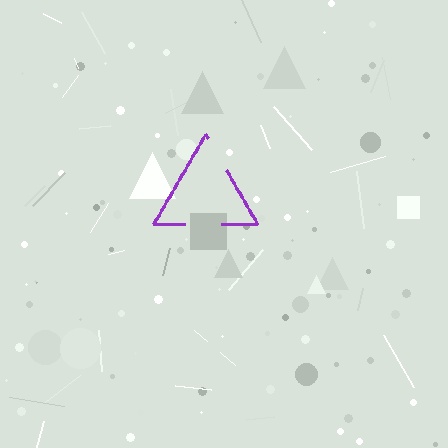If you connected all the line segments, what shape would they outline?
They would outline a triangle.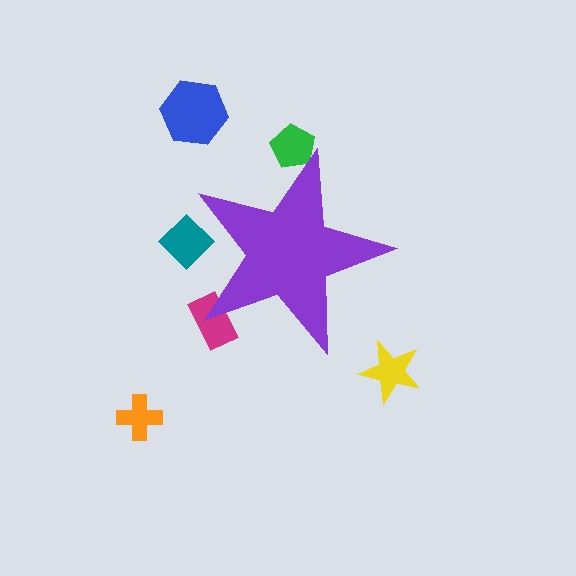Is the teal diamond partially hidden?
Yes, the teal diamond is partially hidden behind the purple star.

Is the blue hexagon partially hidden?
No, the blue hexagon is fully visible.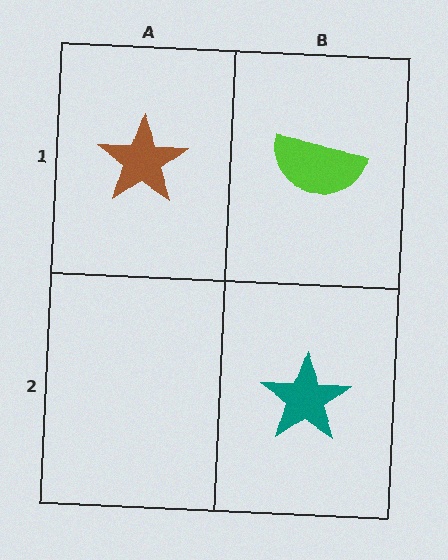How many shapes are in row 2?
1 shape.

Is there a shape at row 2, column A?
No, that cell is empty.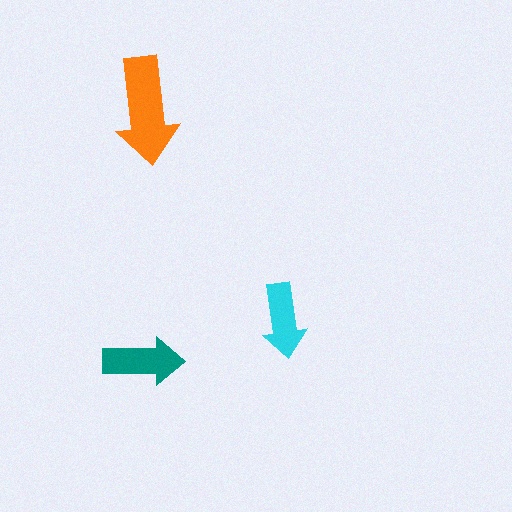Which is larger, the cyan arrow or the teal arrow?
The teal one.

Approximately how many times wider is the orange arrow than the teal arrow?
About 1.5 times wider.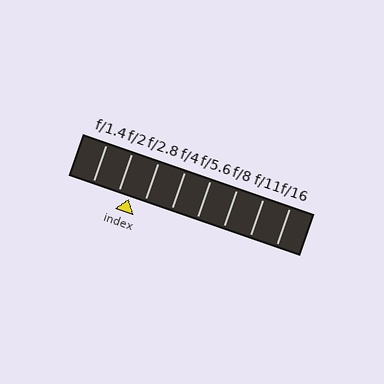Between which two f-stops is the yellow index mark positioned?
The index mark is between f/2 and f/2.8.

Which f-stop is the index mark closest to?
The index mark is closest to f/2.